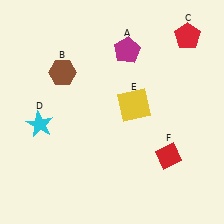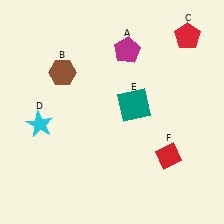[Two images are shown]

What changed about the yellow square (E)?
In Image 1, E is yellow. In Image 2, it changed to teal.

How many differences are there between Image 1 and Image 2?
There is 1 difference between the two images.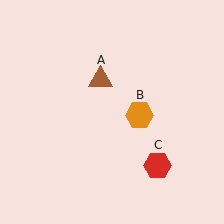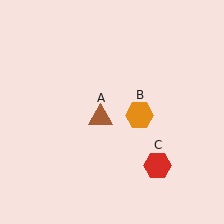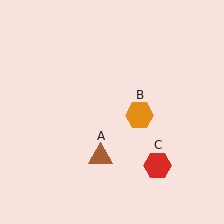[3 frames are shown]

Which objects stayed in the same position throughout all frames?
Orange hexagon (object B) and red hexagon (object C) remained stationary.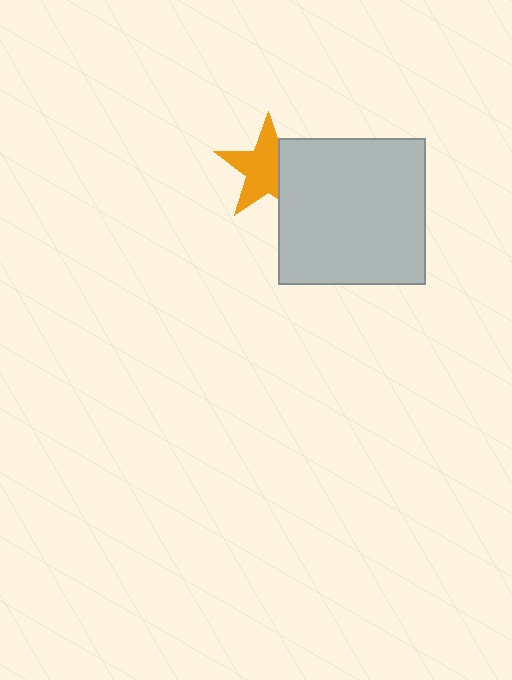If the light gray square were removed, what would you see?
You would see the complete orange star.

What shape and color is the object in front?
The object in front is a light gray square.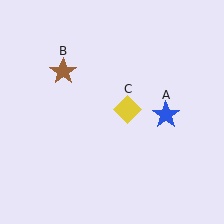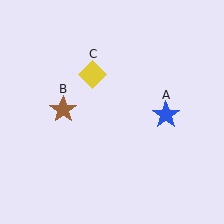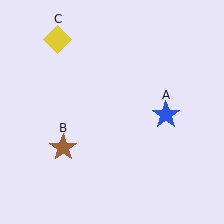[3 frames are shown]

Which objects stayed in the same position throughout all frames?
Blue star (object A) remained stationary.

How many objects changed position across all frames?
2 objects changed position: brown star (object B), yellow diamond (object C).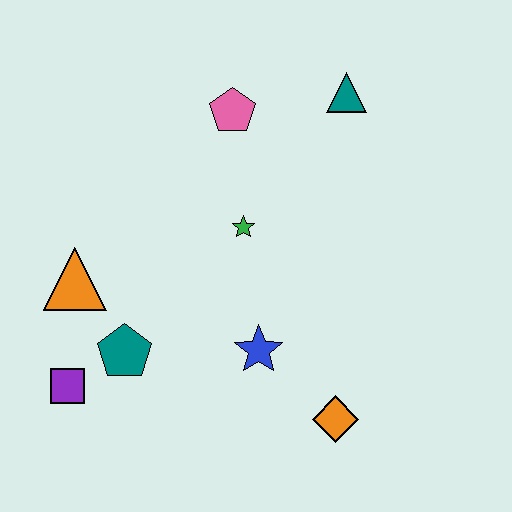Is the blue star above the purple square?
Yes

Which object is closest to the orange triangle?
The teal pentagon is closest to the orange triangle.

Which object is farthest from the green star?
The purple square is farthest from the green star.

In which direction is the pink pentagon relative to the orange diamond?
The pink pentagon is above the orange diamond.